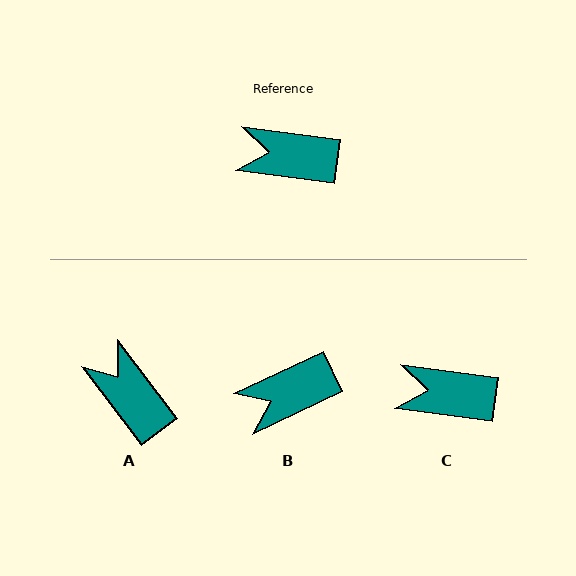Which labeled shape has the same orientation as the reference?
C.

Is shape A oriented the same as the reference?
No, it is off by about 45 degrees.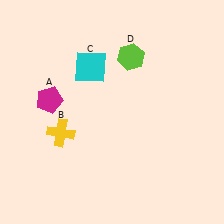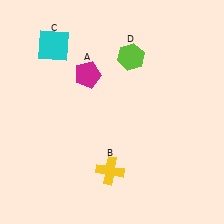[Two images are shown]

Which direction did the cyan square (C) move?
The cyan square (C) moved left.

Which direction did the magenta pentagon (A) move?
The magenta pentagon (A) moved right.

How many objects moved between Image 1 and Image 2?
3 objects moved between the two images.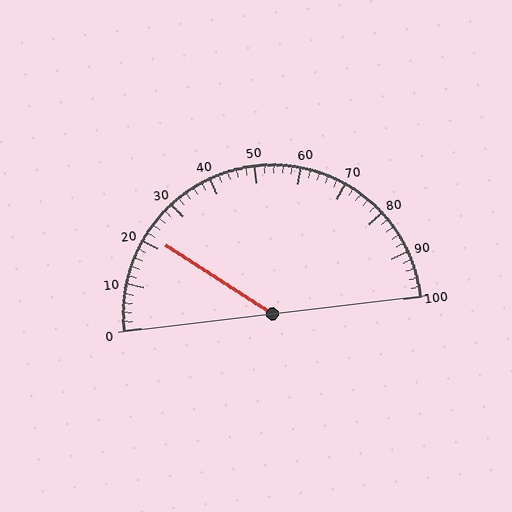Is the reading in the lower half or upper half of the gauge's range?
The reading is in the lower half of the range (0 to 100).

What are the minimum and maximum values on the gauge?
The gauge ranges from 0 to 100.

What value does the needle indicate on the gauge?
The needle indicates approximately 22.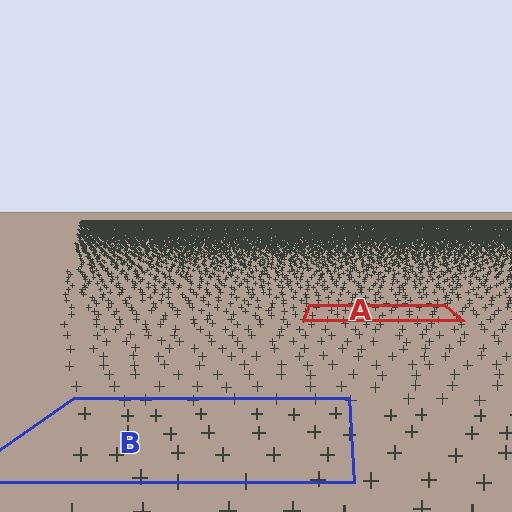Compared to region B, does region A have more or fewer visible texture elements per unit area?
Region A has more texture elements per unit area — they are packed more densely because it is farther away.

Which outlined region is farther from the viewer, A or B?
Region A is farther from the viewer — the texture elements inside it appear smaller and more densely packed.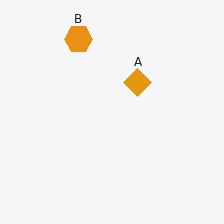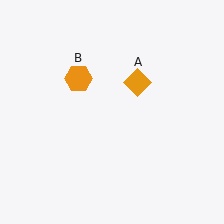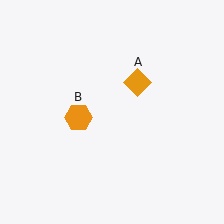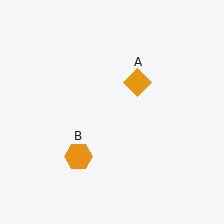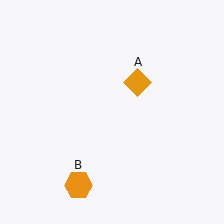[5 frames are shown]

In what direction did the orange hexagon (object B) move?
The orange hexagon (object B) moved down.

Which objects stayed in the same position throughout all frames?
Orange diamond (object A) remained stationary.